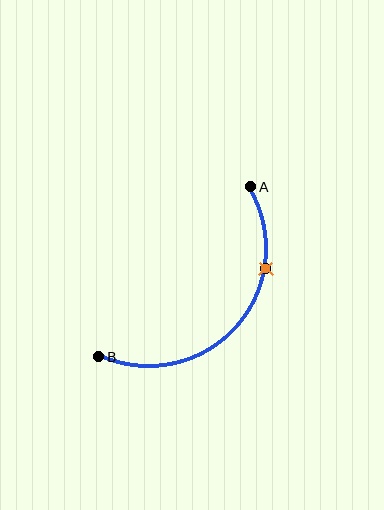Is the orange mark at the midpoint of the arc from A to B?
No. The orange mark lies on the arc but is closer to endpoint A. The arc midpoint would be at the point on the curve equidistant along the arc from both A and B.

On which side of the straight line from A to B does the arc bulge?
The arc bulges below and to the right of the straight line connecting A and B.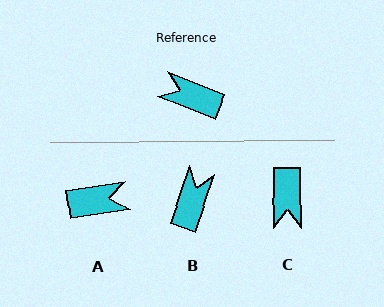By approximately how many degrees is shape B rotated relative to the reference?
Approximately 87 degrees clockwise.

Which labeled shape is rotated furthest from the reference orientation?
A, about 149 degrees away.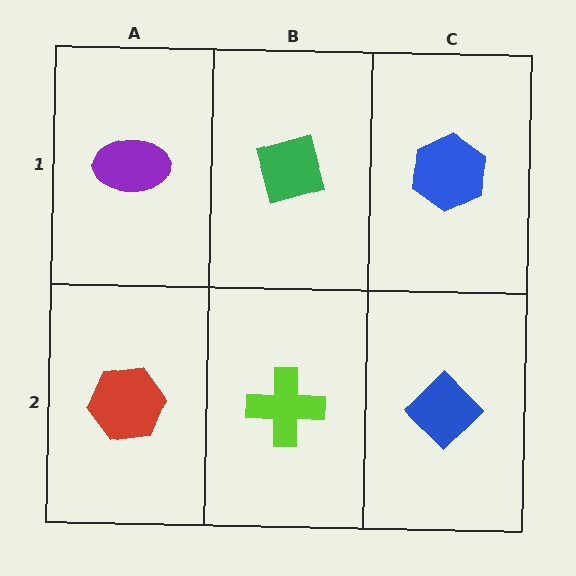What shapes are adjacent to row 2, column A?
A purple ellipse (row 1, column A), a lime cross (row 2, column B).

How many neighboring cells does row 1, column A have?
2.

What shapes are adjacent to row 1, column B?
A lime cross (row 2, column B), a purple ellipse (row 1, column A), a blue hexagon (row 1, column C).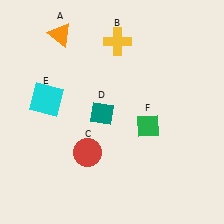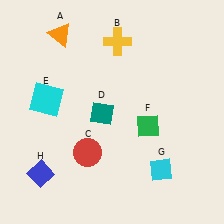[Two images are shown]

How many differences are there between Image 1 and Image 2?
There are 2 differences between the two images.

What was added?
A cyan diamond (G), a blue diamond (H) were added in Image 2.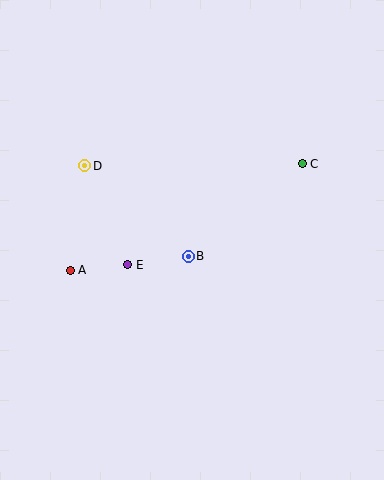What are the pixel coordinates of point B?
Point B is at (188, 256).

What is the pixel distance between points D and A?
The distance between D and A is 106 pixels.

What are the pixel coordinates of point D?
Point D is at (85, 166).